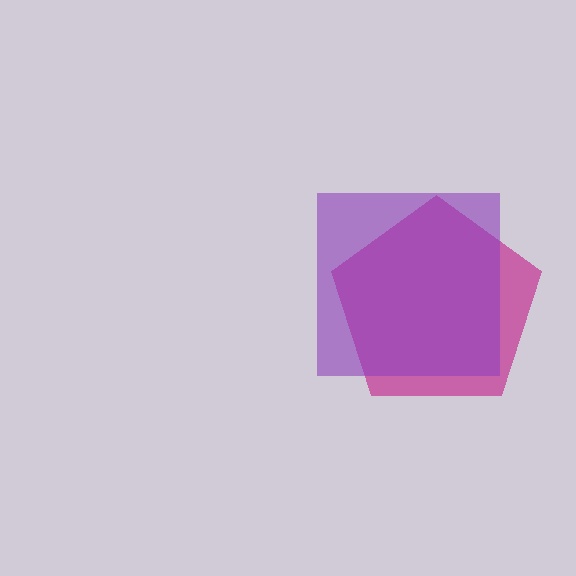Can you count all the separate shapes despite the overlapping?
Yes, there are 2 separate shapes.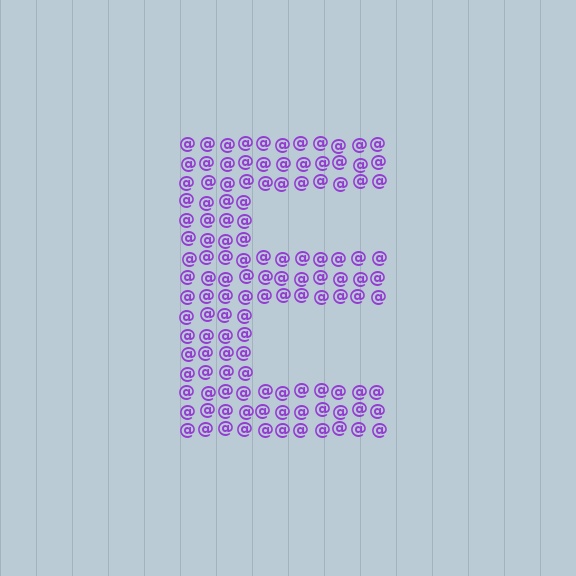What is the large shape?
The large shape is the letter E.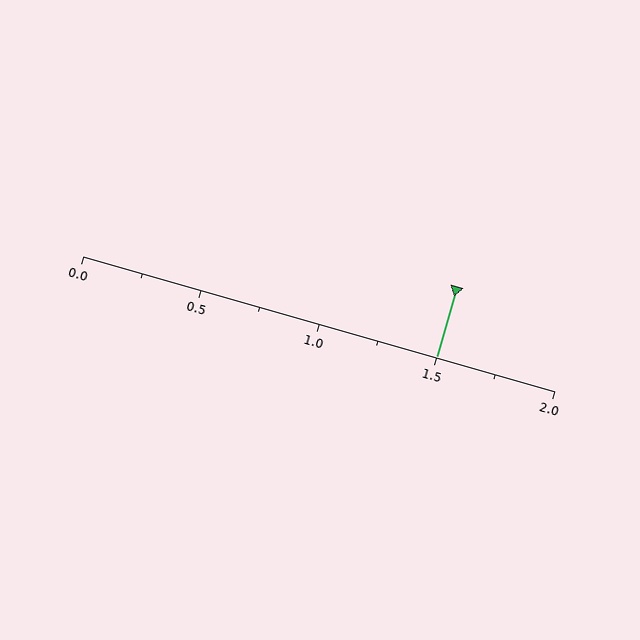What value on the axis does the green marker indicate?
The marker indicates approximately 1.5.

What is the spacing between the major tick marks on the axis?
The major ticks are spaced 0.5 apart.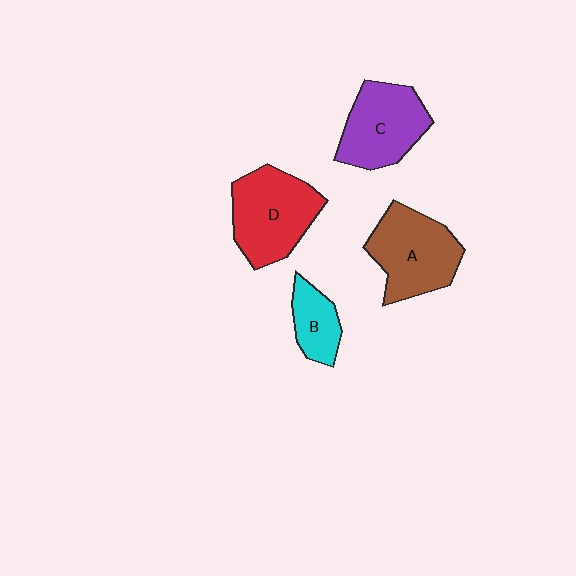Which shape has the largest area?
Shape D (red).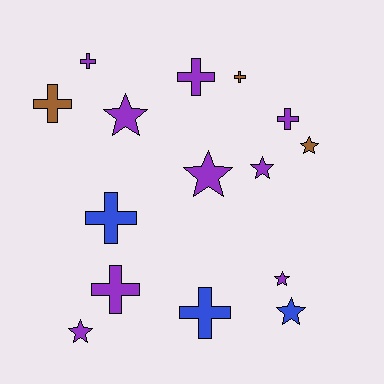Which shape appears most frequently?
Cross, with 8 objects.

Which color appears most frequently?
Purple, with 9 objects.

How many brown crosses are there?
There are 2 brown crosses.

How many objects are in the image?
There are 15 objects.